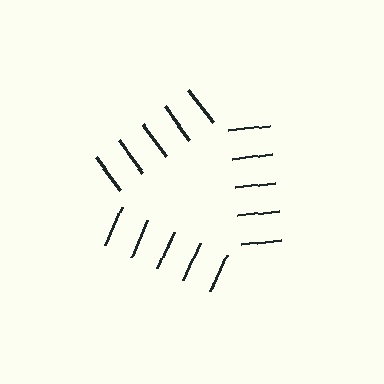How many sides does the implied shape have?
3 sides — the line-ends trace a triangle.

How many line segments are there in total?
15 — 5 along each of the 3 edges.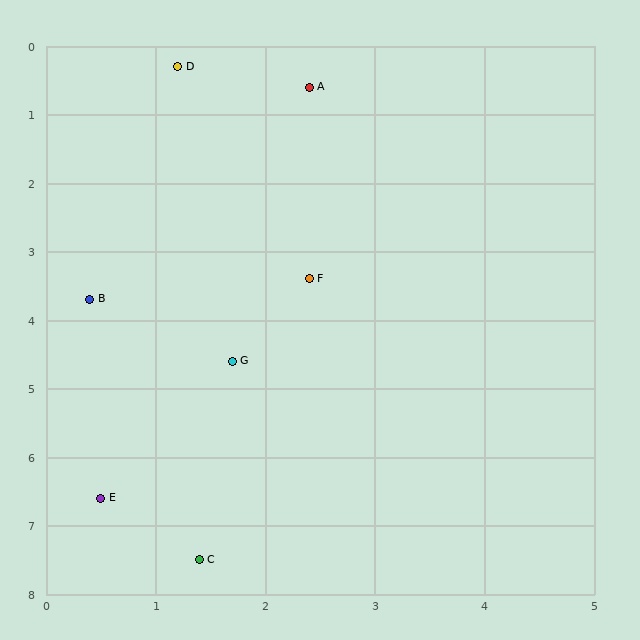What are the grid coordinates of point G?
Point G is at approximately (1.7, 4.6).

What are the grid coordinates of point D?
Point D is at approximately (1.2, 0.3).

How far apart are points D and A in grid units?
Points D and A are about 1.2 grid units apart.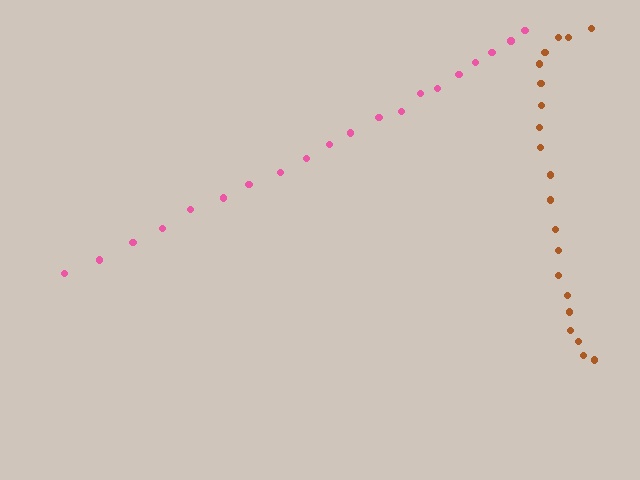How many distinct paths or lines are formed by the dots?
There are 2 distinct paths.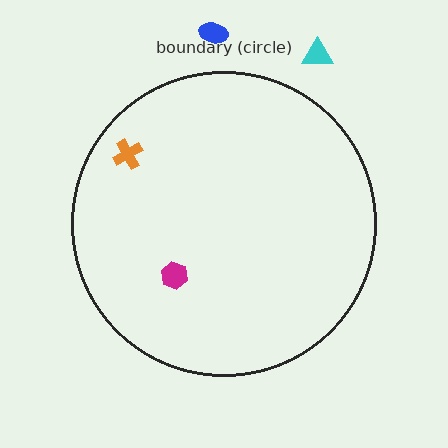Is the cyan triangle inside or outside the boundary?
Outside.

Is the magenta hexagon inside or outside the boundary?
Inside.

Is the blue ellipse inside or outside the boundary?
Outside.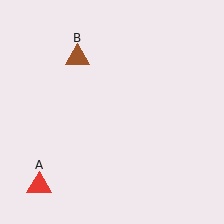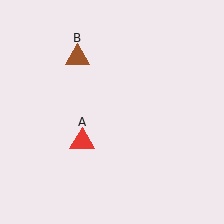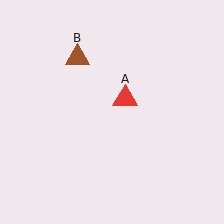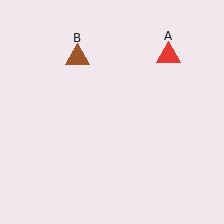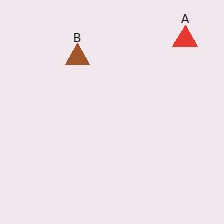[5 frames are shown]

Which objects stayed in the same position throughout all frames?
Brown triangle (object B) remained stationary.